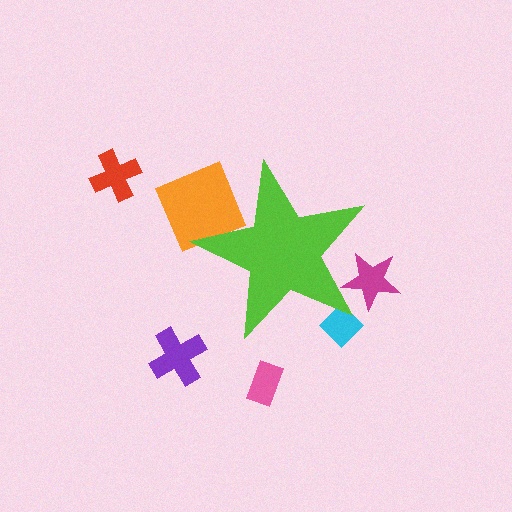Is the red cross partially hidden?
No, the red cross is fully visible.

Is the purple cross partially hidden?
No, the purple cross is fully visible.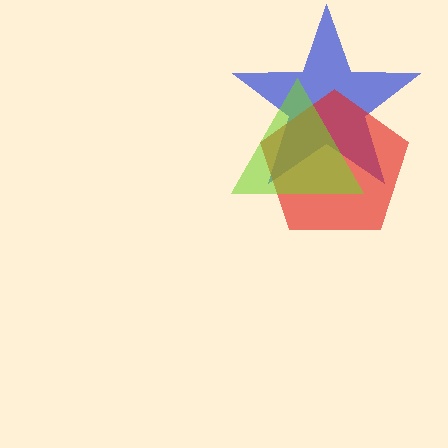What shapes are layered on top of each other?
The layered shapes are: a blue star, a red pentagon, a lime triangle.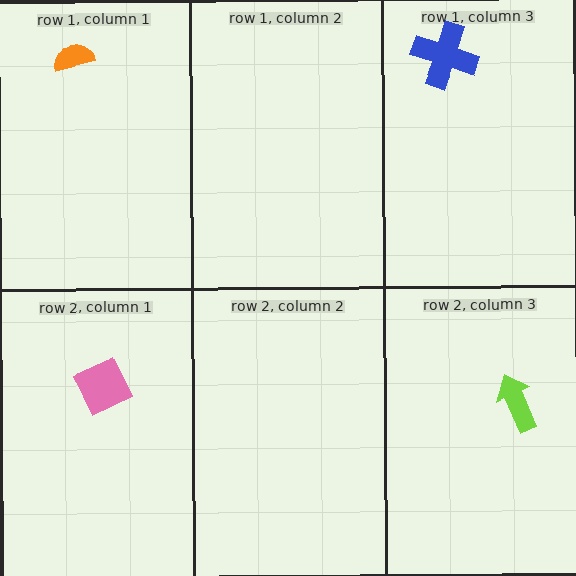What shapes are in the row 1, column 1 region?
The orange semicircle.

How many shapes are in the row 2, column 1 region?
1.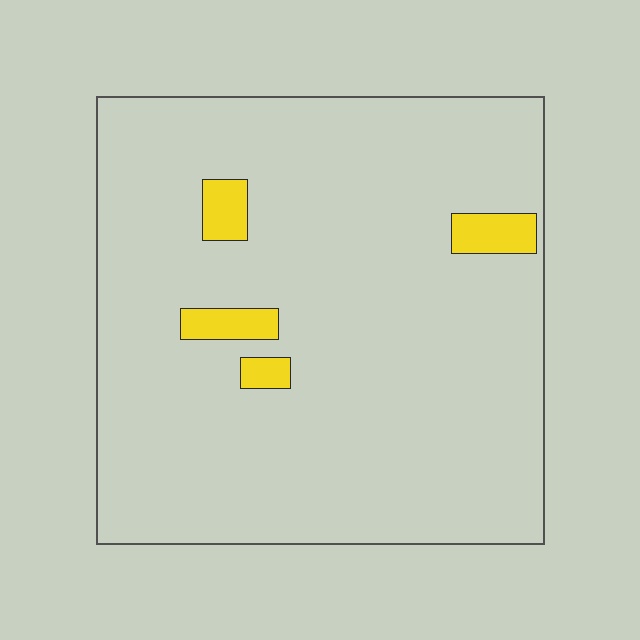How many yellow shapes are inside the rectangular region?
4.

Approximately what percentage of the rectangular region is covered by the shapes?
Approximately 5%.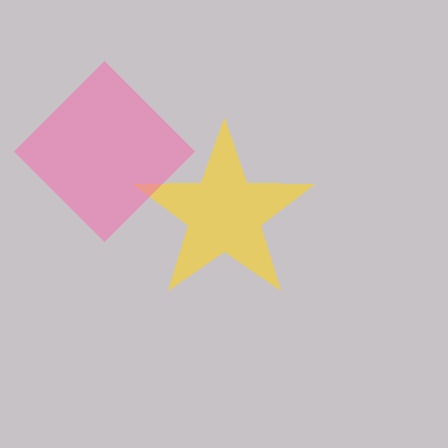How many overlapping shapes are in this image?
There are 2 overlapping shapes in the image.